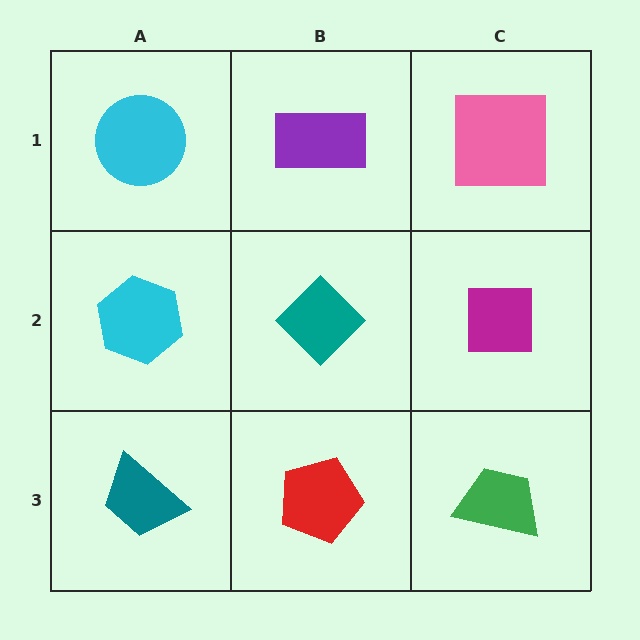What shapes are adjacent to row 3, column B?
A teal diamond (row 2, column B), a teal trapezoid (row 3, column A), a green trapezoid (row 3, column C).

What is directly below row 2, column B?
A red pentagon.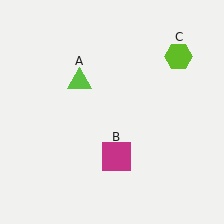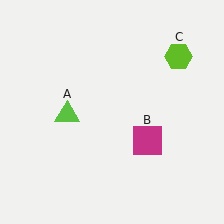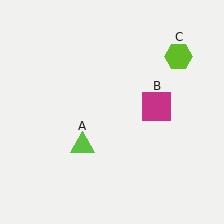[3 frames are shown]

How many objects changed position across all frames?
2 objects changed position: lime triangle (object A), magenta square (object B).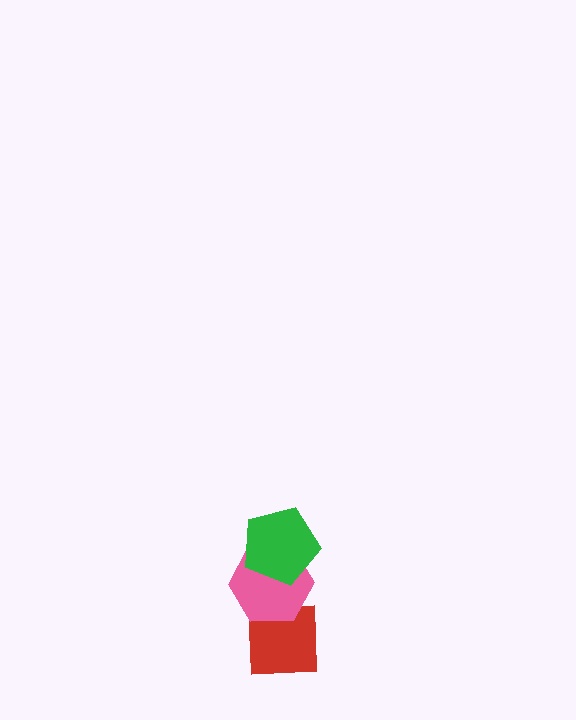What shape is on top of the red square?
The pink hexagon is on top of the red square.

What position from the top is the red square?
The red square is 3rd from the top.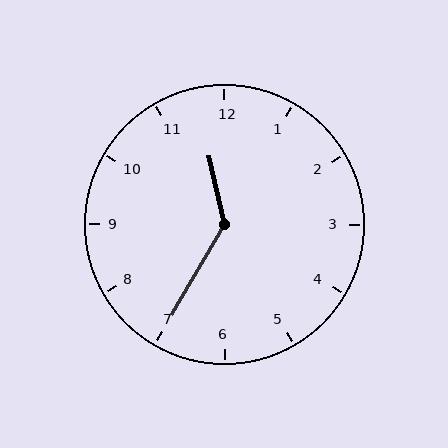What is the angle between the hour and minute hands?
Approximately 138 degrees.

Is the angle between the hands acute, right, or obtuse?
It is obtuse.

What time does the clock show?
11:35.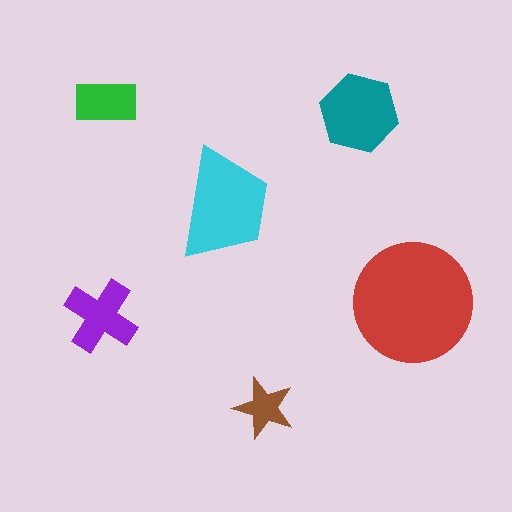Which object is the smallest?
The brown star.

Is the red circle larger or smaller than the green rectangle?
Larger.